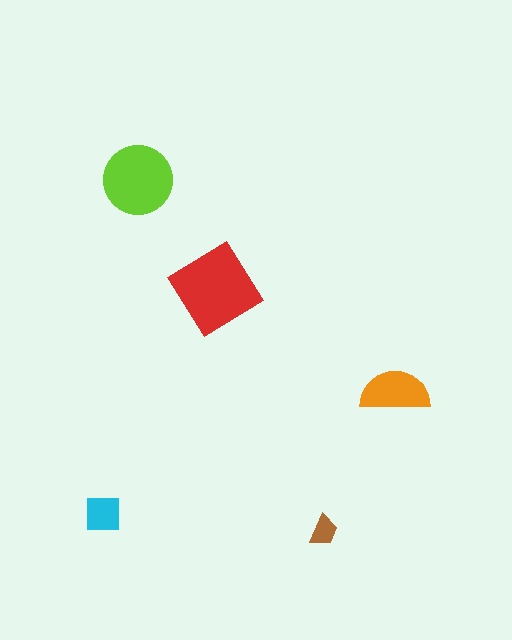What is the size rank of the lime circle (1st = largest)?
2nd.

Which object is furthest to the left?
The cyan square is leftmost.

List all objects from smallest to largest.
The brown trapezoid, the cyan square, the orange semicircle, the lime circle, the red diamond.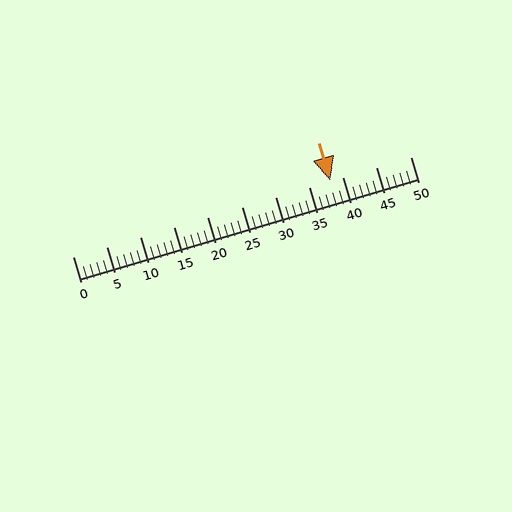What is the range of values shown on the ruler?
The ruler shows values from 0 to 50.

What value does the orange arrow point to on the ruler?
The orange arrow points to approximately 38.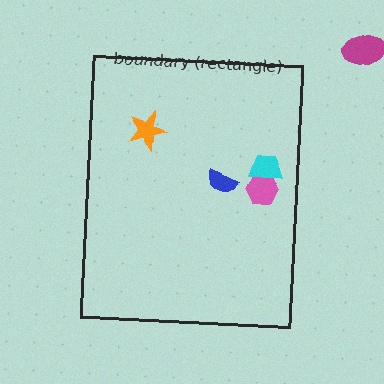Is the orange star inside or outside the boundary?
Inside.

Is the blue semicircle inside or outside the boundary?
Inside.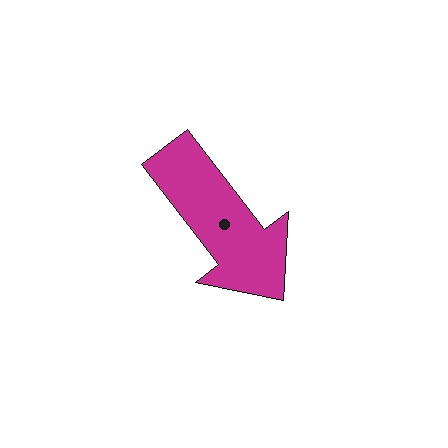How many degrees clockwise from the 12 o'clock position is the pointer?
Approximately 142 degrees.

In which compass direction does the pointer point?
Southeast.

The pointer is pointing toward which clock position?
Roughly 5 o'clock.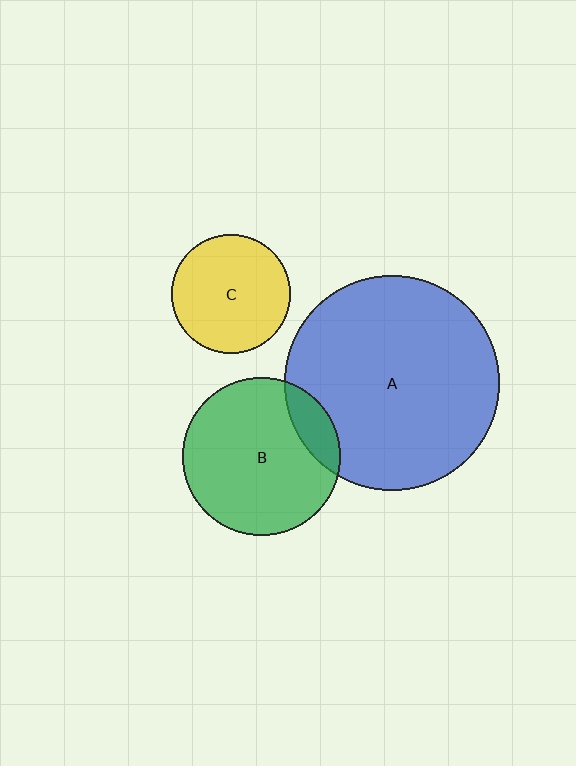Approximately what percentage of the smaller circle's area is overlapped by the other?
Approximately 15%.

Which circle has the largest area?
Circle A (blue).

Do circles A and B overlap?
Yes.